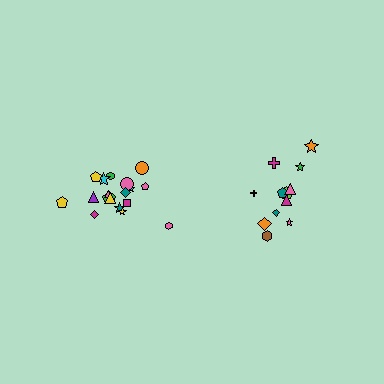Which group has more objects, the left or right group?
The left group.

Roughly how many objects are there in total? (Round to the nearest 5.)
Roughly 30 objects in total.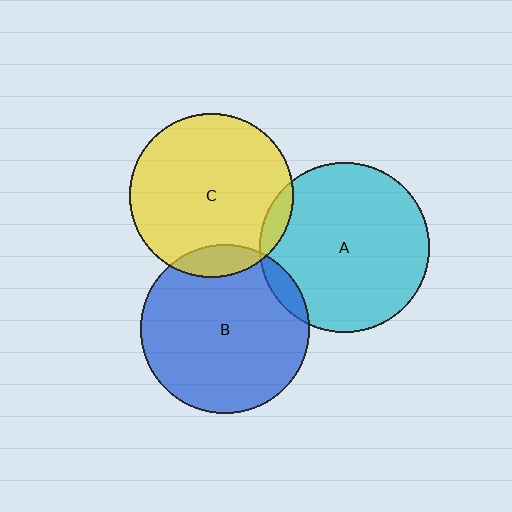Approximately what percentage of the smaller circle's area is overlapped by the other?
Approximately 5%.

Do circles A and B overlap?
Yes.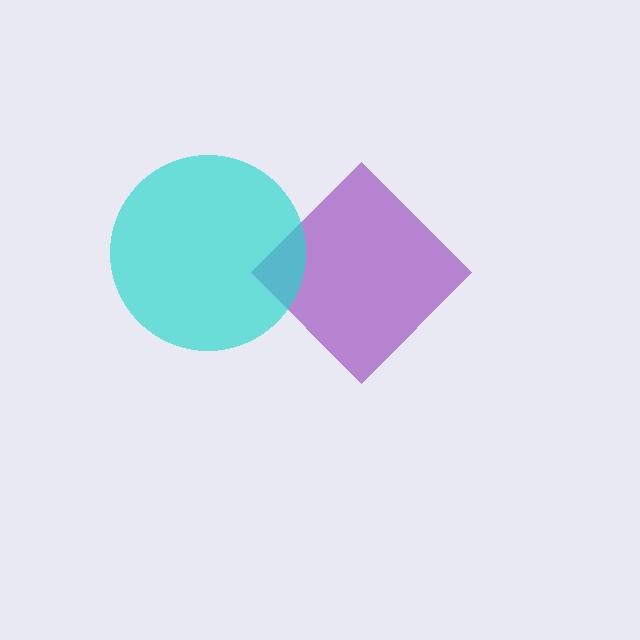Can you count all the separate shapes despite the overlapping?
Yes, there are 2 separate shapes.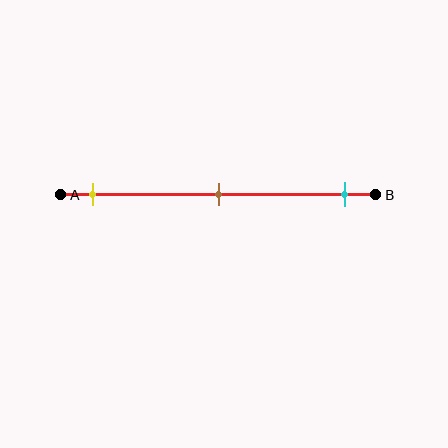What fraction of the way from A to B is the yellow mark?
The yellow mark is approximately 10% (0.1) of the way from A to B.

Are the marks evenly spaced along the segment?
Yes, the marks are approximately evenly spaced.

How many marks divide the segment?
There are 3 marks dividing the segment.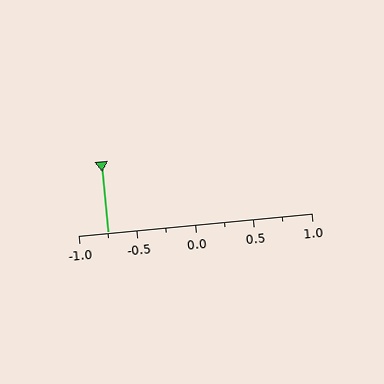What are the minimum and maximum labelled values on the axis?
The axis runs from -1.0 to 1.0.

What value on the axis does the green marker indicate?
The marker indicates approximately -0.75.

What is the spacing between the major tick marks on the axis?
The major ticks are spaced 0.5 apart.